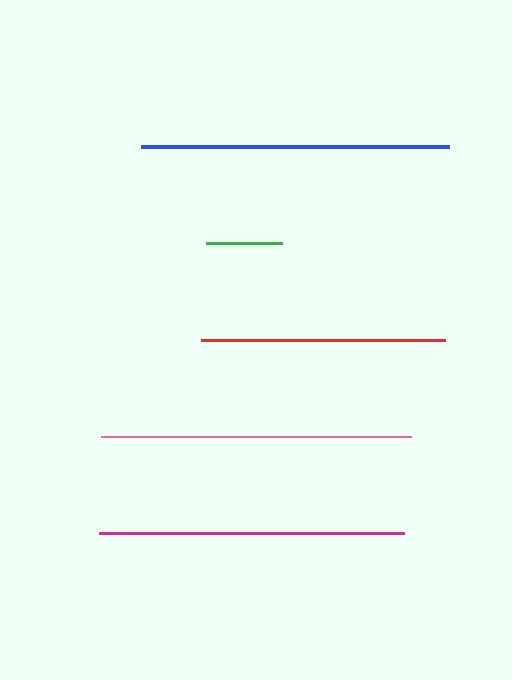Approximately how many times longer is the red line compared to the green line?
The red line is approximately 3.2 times the length of the green line.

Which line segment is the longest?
The pink line is the longest at approximately 310 pixels.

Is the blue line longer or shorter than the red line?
The blue line is longer than the red line.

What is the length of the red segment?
The red segment is approximately 245 pixels long.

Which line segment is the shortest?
The green line is the shortest at approximately 77 pixels.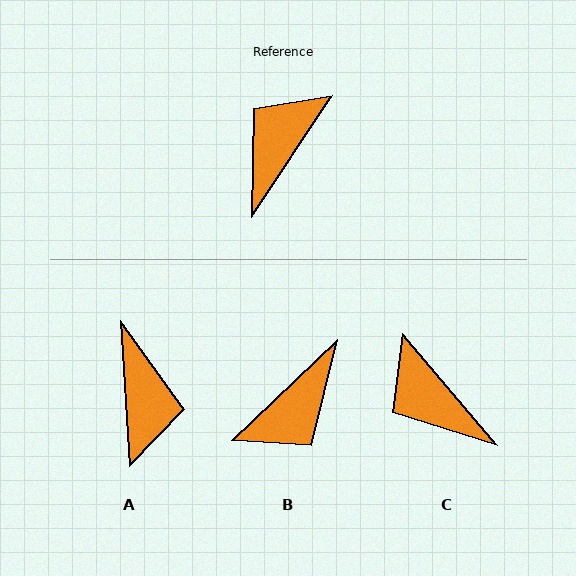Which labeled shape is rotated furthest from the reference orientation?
B, about 167 degrees away.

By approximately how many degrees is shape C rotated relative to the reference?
Approximately 74 degrees counter-clockwise.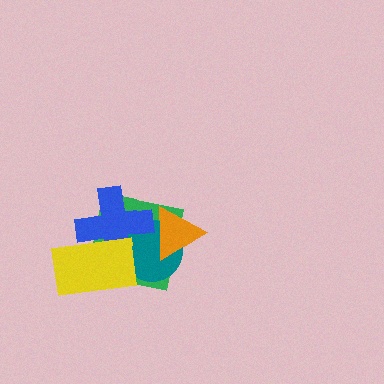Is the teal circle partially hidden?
Yes, it is partially covered by another shape.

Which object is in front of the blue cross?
The yellow rectangle is in front of the blue cross.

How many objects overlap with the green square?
4 objects overlap with the green square.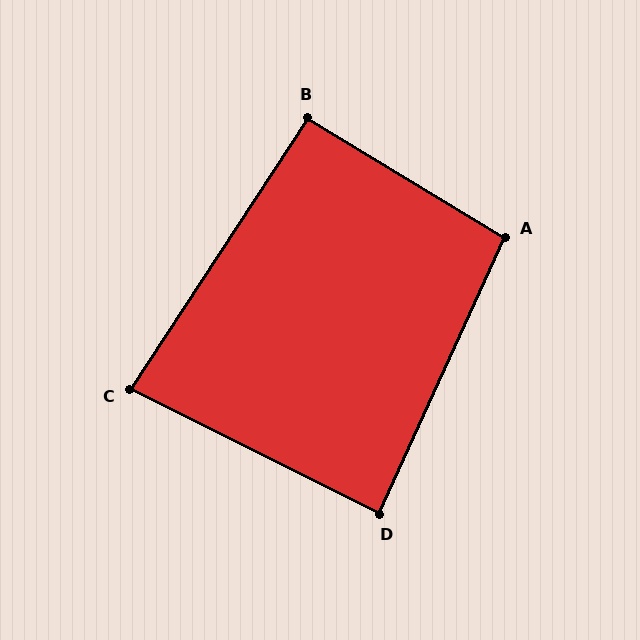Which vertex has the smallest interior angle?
C, at approximately 83 degrees.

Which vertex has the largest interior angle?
A, at approximately 97 degrees.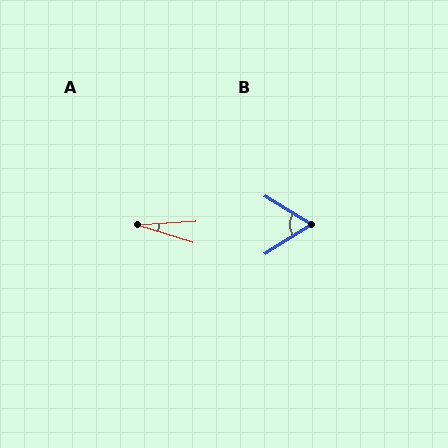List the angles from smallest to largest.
A (21°), B (64°).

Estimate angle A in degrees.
Approximately 21 degrees.